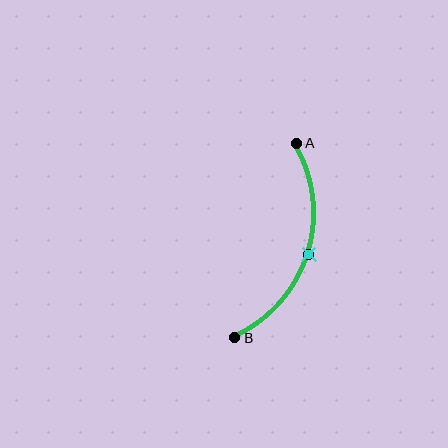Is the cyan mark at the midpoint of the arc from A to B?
Yes. The cyan mark lies on the arc at equal arc-length from both A and B — it is the arc midpoint.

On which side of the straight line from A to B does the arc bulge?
The arc bulges to the right of the straight line connecting A and B.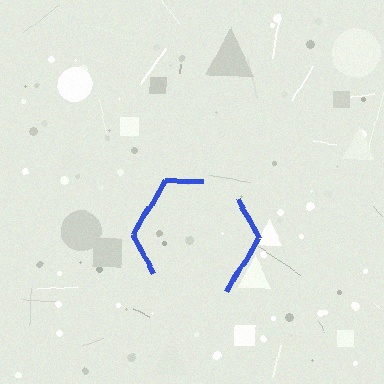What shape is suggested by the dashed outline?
The dashed outline suggests a hexagon.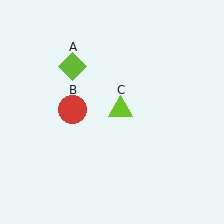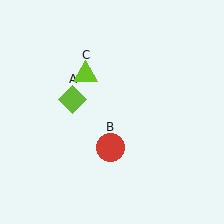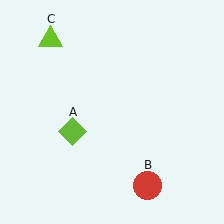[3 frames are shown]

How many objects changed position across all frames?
3 objects changed position: lime diamond (object A), red circle (object B), lime triangle (object C).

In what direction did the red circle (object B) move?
The red circle (object B) moved down and to the right.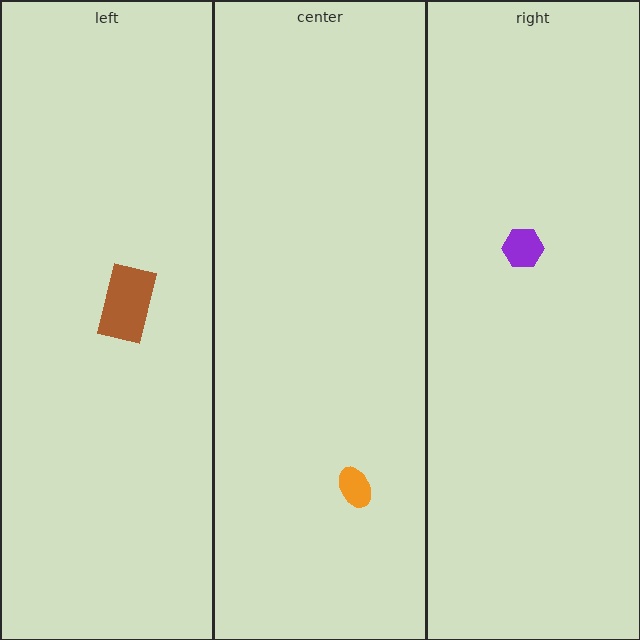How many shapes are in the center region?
1.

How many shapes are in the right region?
1.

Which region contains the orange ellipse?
The center region.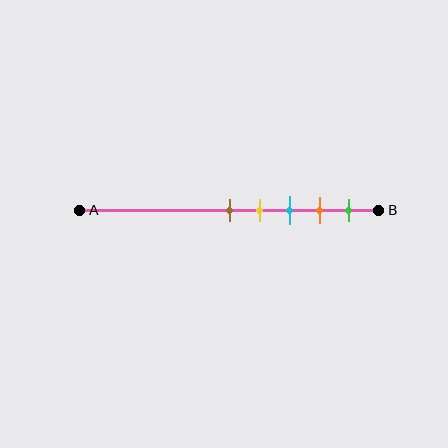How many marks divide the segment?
There are 5 marks dividing the segment.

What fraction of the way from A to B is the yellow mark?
The yellow mark is approximately 60% (0.6) of the way from A to B.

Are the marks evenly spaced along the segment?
Yes, the marks are approximately evenly spaced.